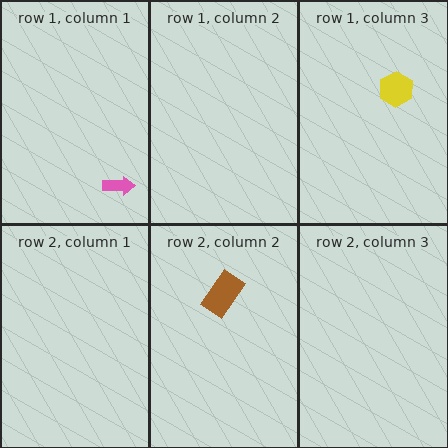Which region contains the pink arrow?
The row 1, column 1 region.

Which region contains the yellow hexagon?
The row 1, column 3 region.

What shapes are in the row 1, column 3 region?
The yellow hexagon.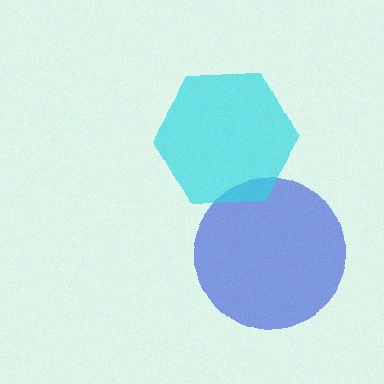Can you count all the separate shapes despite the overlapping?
Yes, there are 2 separate shapes.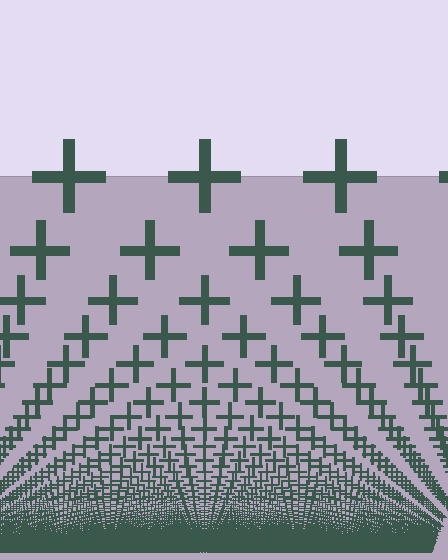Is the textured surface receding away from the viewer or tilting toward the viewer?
The surface appears to tilt toward the viewer. Texture elements get larger and sparser toward the top.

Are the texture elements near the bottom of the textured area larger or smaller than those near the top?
Smaller. The gradient is inverted — elements near the bottom are smaller and denser.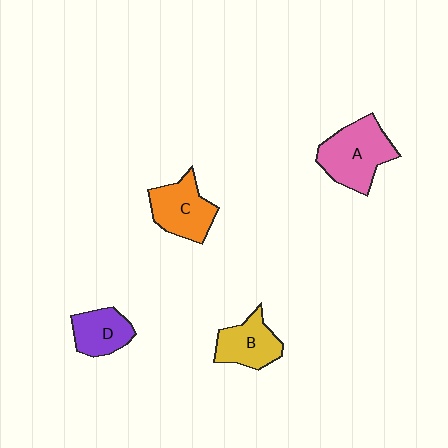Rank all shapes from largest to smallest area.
From largest to smallest: A (pink), C (orange), B (yellow), D (purple).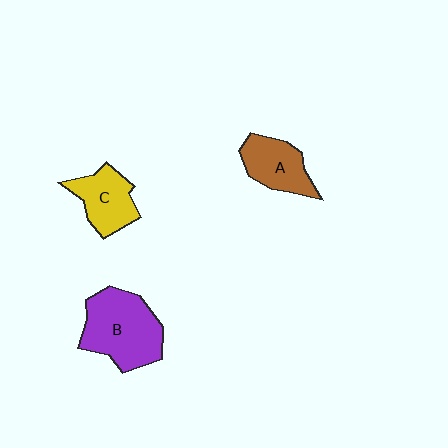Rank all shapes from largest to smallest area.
From largest to smallest: B (purple), C (yellow), A (brown).